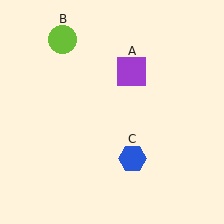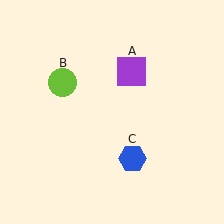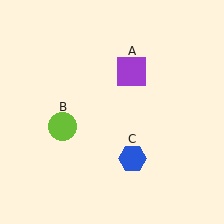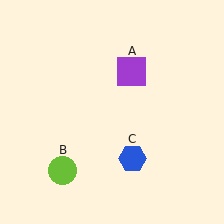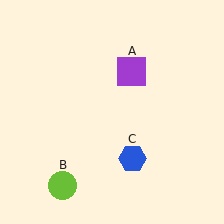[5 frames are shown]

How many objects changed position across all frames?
1 object changed position: lime circle (object B).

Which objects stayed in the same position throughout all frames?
Purple square (object A) and blue hexagon (object C) remained stationary.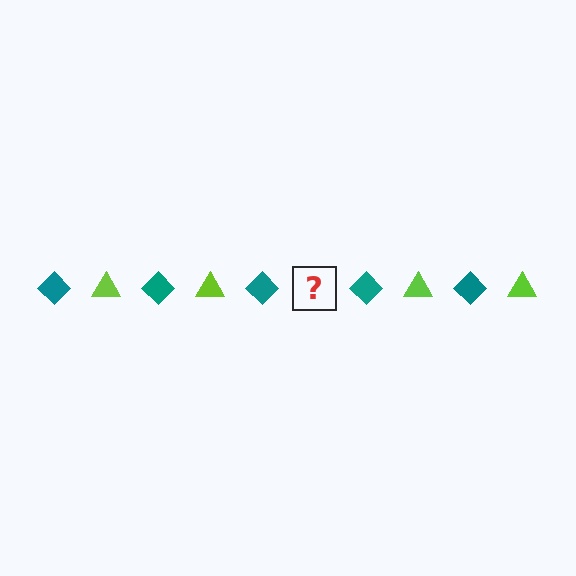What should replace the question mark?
The question mark should be replaced with a lime triangle.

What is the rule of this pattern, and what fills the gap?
The rule is that the pattern alternates between teal diamond and lime triangle. The gap should be filled with a lime triangle.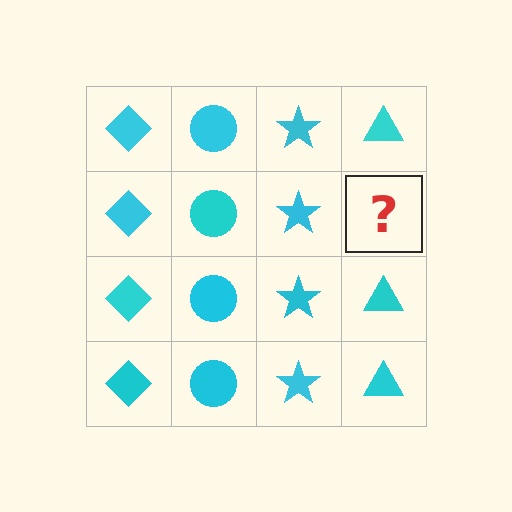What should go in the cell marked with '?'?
The missing cell should contain a cyan triangle.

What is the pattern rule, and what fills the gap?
The rule is that each column has a consistent shape. The gap should be filled with a cyan triangle.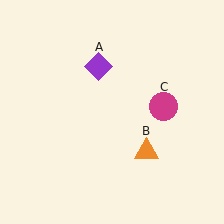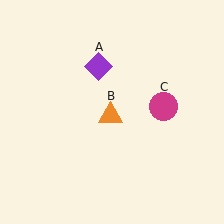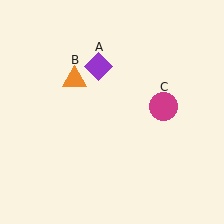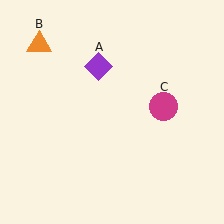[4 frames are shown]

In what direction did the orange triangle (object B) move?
The orange triangle (object B) moved up and to the left.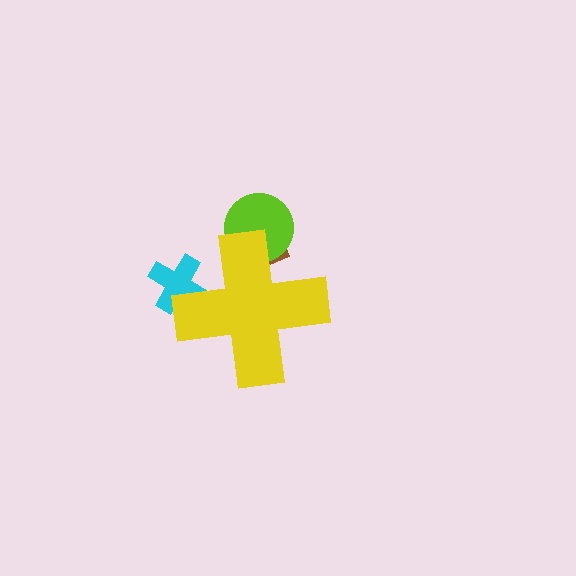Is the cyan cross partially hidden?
Yes, the cyan cross is partially hidden behind the yellow cross.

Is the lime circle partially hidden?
Yes, the lime circle is partially hidden behind the yellow cross.